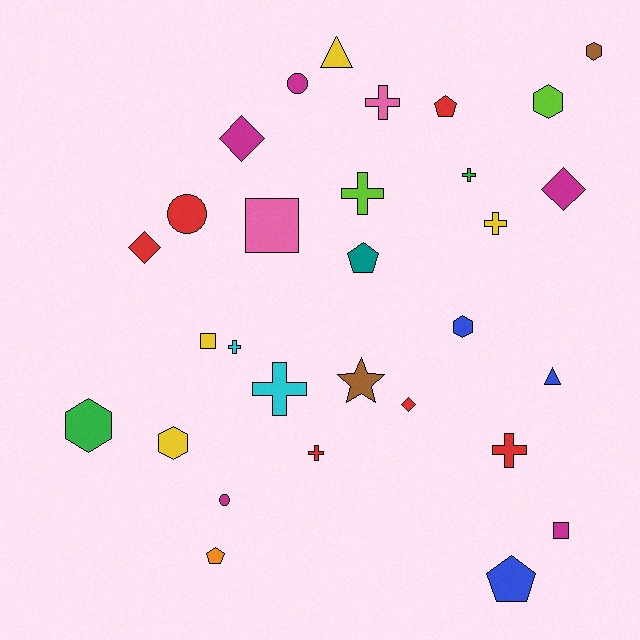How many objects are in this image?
There are 30 objects.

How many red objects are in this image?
There are 6 red objects.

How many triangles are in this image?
There are 2 triangles.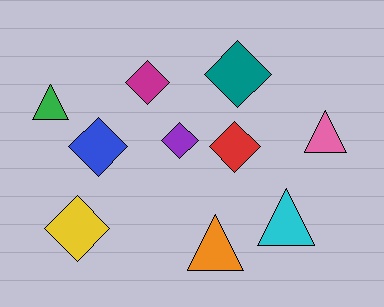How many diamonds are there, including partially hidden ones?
There are 6 diamonds.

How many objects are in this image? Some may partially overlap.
There are 10 objects.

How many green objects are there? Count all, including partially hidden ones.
There is 1 green object.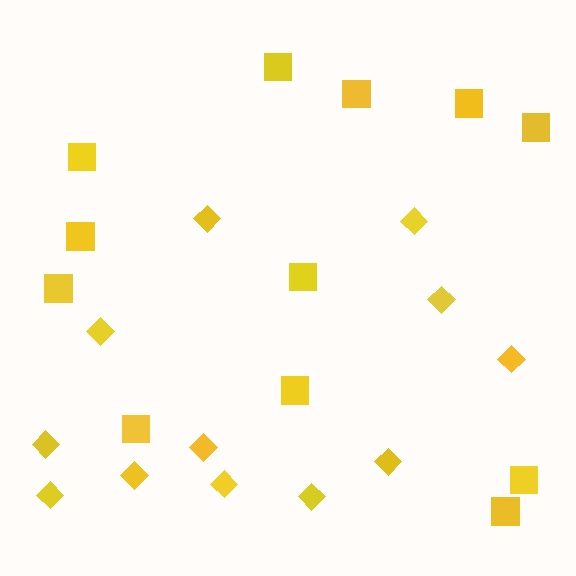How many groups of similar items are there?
There are 2 groups: one group of squares (12) and one group of diamonds (12).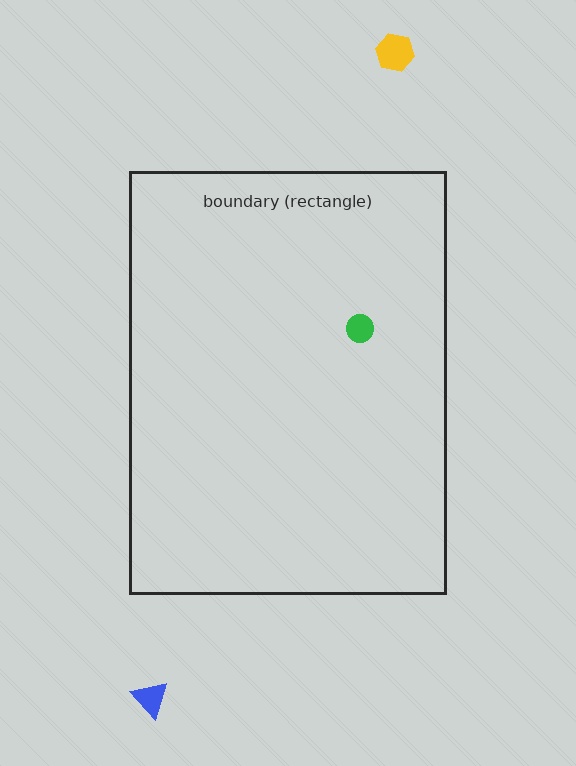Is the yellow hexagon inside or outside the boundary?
Outside.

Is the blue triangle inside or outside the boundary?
Outside.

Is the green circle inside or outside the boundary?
Inside.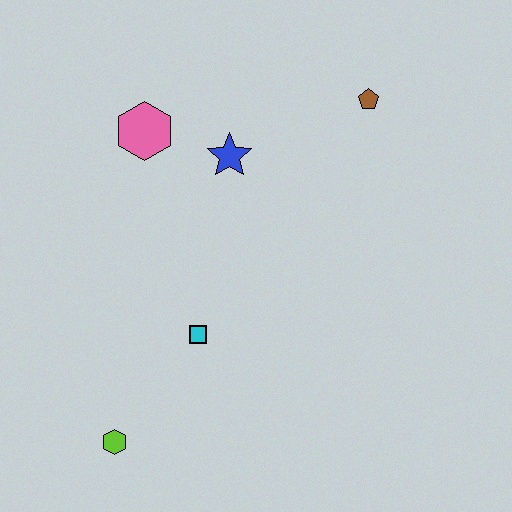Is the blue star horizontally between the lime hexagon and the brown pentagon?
Yes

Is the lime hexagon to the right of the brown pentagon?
No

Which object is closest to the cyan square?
The lime hexagon is closest to the cyan square.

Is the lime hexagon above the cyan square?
No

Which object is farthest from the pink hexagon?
The lime hexagon is farthest from the pink hexagon.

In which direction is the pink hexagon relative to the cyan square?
The pink hexagon is above the cyan square.